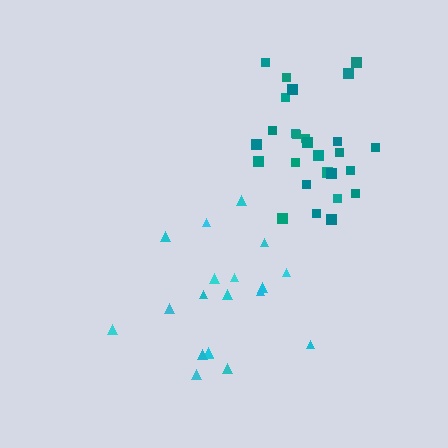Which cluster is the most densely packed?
Teal.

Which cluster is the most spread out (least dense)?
Cyan.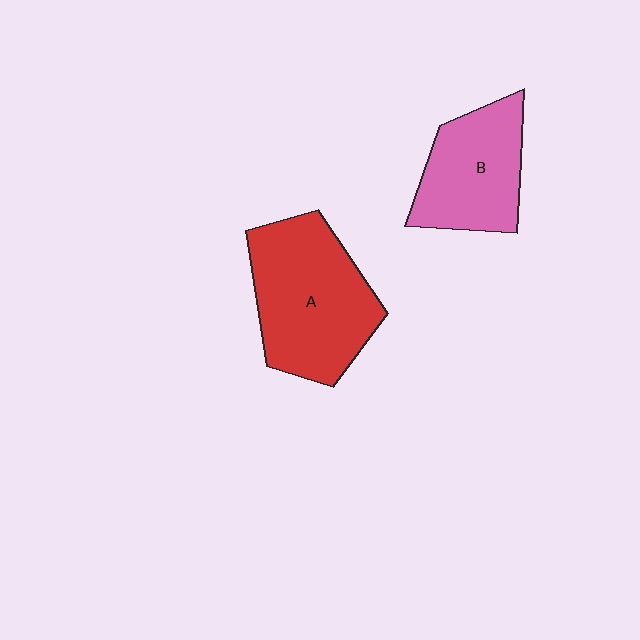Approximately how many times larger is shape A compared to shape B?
Approximately 1.4 times.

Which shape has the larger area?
Shape A (red).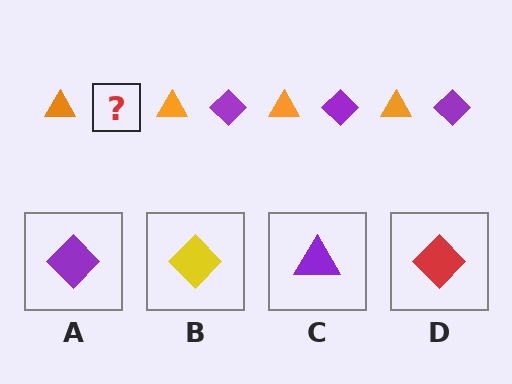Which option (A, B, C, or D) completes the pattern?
A.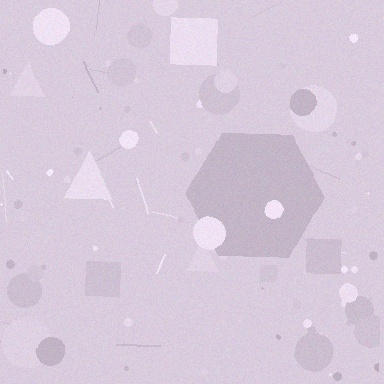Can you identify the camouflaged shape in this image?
The camouflaged shape is a hexagon.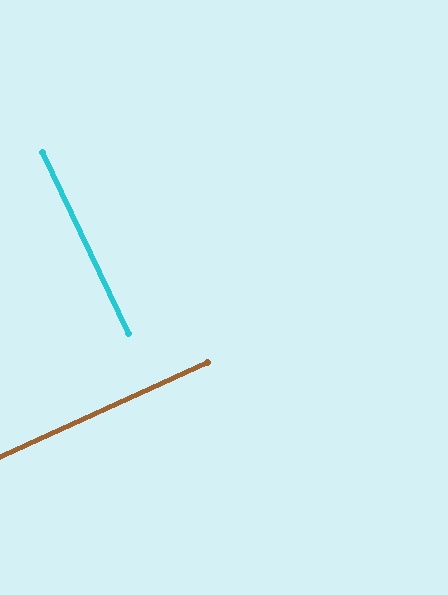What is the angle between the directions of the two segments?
Approximately 89 degrees.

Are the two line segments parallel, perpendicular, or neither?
Perpendicular — they meet at approximately 89°.